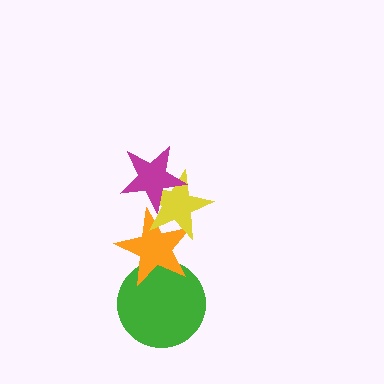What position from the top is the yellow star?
The yellow star is 2nd from the top.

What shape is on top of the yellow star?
The magenta star is on top of the yellow star.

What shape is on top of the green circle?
The orange star is on top of the green circle.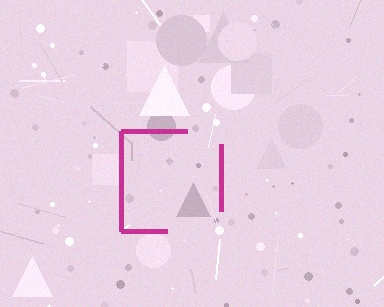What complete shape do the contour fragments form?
The contour fragments form a square.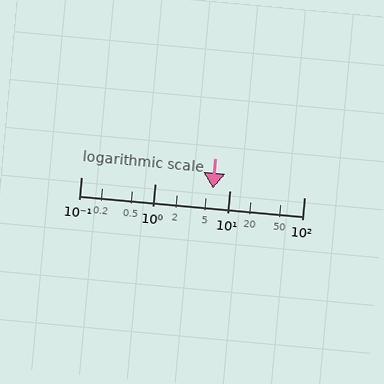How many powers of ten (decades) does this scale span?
The scale spans 3 decades, from 0.1 to 100.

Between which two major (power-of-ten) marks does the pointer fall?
The pointer is between 1 and 10.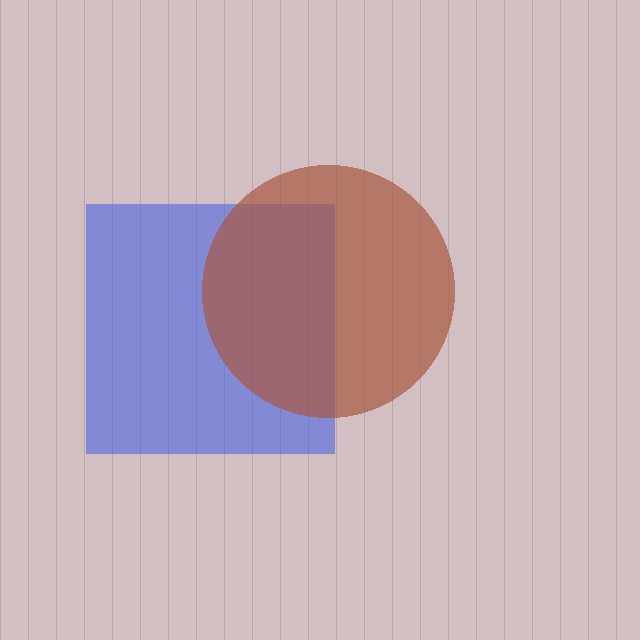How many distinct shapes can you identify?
There are 2 distinct shapes: a blue square, a brown circle.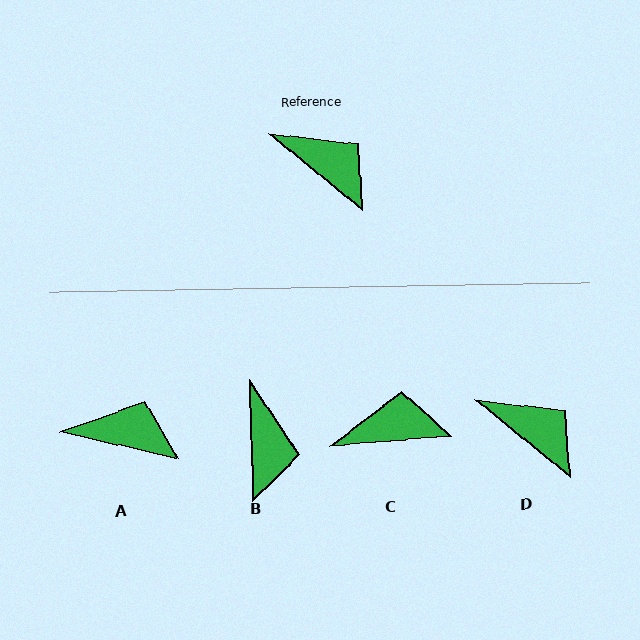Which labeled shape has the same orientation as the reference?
D.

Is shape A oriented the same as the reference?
No, it is off by about 26 degrees.